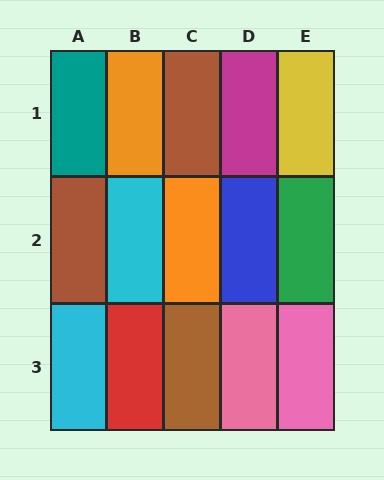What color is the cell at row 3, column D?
Pink.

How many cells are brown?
3 cells are brown.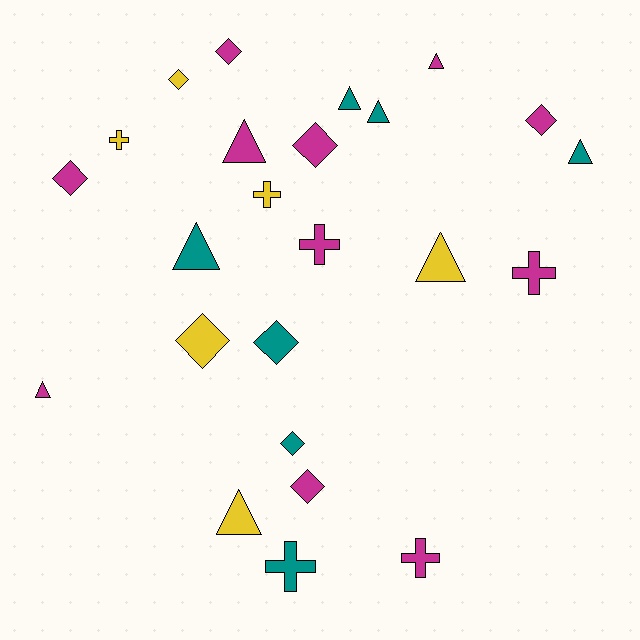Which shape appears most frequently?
Triangle, with 9 objects.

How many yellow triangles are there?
There are 2 yellow triangles.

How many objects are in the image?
There are 24 objects.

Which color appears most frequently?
Magenta, with 11 objects.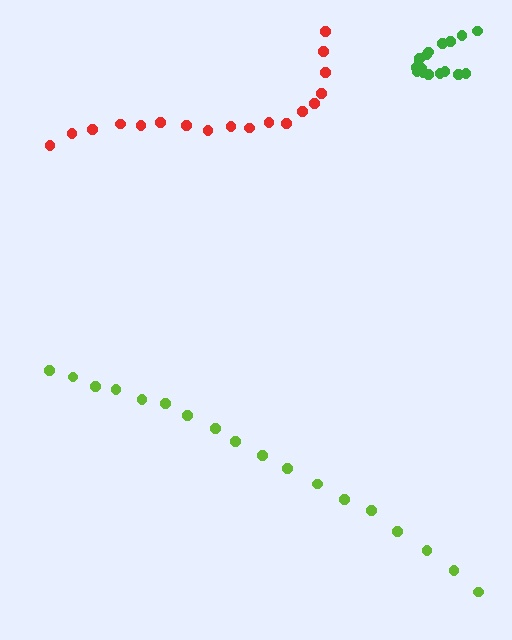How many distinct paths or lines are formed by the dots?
There are 3 distinct paths.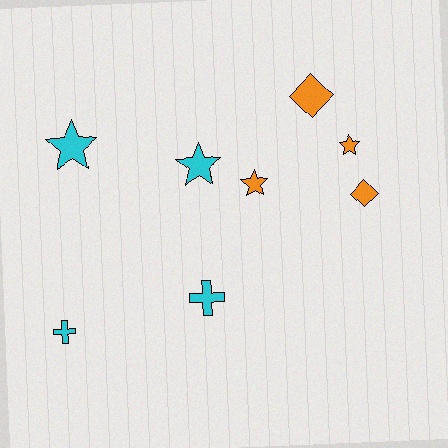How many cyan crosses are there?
There are 2 cyan crosses.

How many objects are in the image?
There are 8 objects.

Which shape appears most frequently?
Star, with 4 objects.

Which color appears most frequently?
Orange, with 4 objects.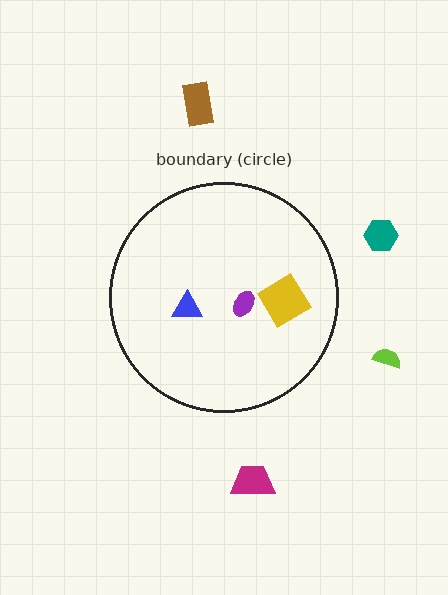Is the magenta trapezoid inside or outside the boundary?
Outside.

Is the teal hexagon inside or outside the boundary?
Outside.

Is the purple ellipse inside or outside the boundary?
Inside.